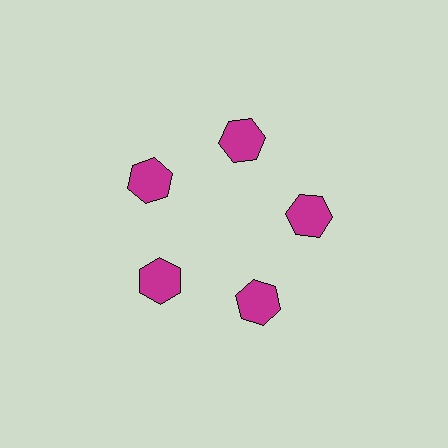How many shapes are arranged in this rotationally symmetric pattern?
There are 5 shapes, arranged in 5 groups of 1.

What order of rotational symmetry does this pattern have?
This pattern has 5-fold rotational symmetry.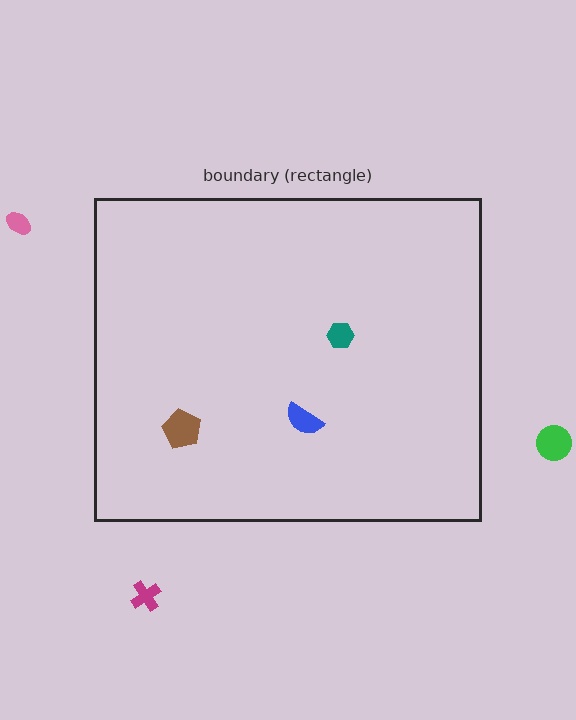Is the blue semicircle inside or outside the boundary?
Inside.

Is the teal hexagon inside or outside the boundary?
Inside.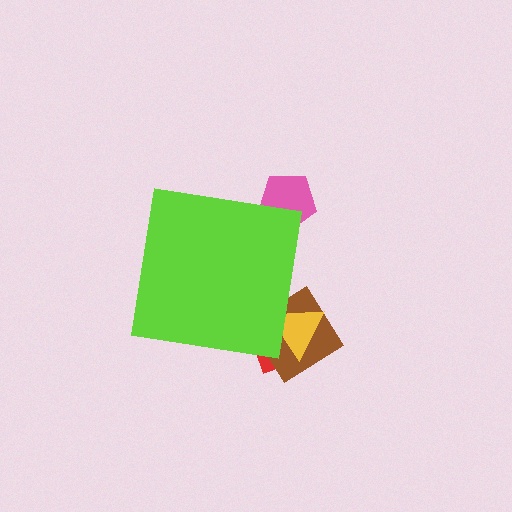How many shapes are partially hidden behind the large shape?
4 shapes are partially hidden.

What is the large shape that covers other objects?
A lime square.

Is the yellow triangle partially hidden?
Yes, the yellow triangle is partially hidden behind the lime square.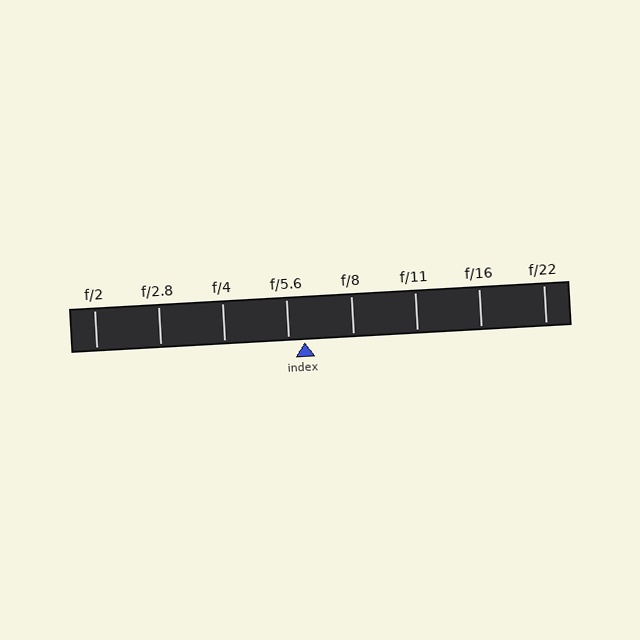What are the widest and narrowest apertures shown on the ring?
The widest aperture shown is f/2 and the narrowest is f/22.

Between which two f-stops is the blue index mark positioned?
The index mark is between f/5.6 and f/8.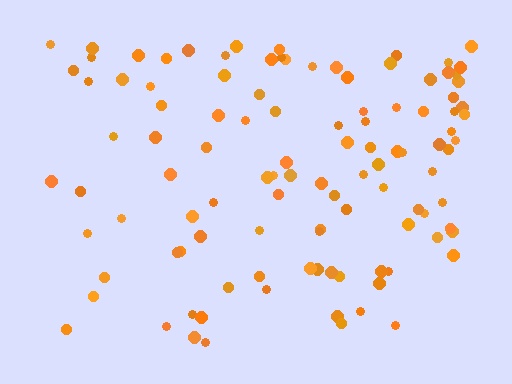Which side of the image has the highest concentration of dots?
The right.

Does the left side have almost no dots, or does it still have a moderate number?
Still a moderate number, just noticeably fewer than the right.